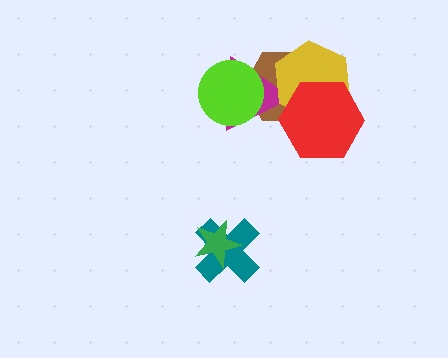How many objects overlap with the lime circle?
2 objects overlap with the lime circle.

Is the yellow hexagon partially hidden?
Yes, it is partially covered by another shape.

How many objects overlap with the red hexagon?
3 objects overlap with the red hexagon.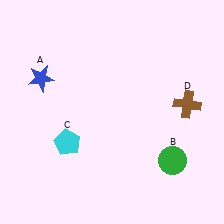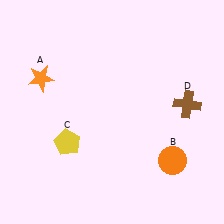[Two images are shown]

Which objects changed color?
A changed from blue to orange. B changed from green to orange. C changed from cyan to yellow.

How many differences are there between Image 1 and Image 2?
There are 3 differences between the two images.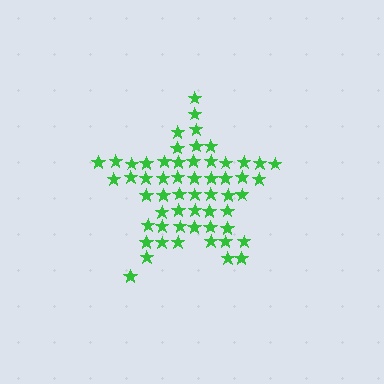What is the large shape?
The large shape is a star.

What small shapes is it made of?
It is made of small stars.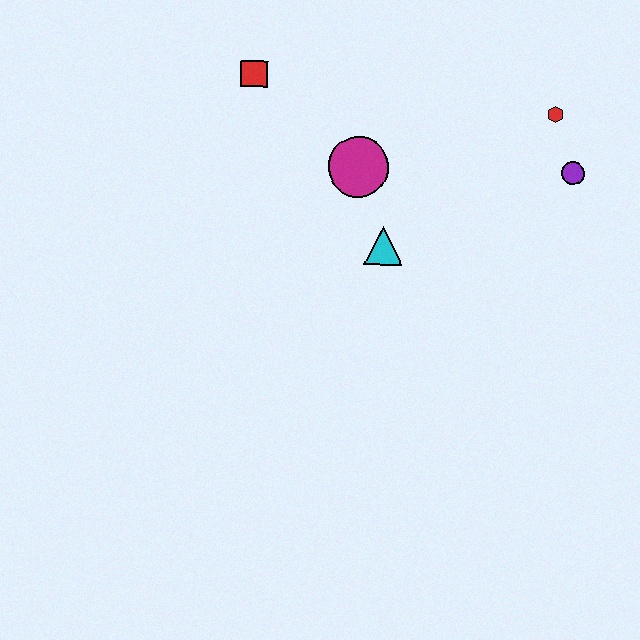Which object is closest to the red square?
The magenta circle is closest to the red square.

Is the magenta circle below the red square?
Yes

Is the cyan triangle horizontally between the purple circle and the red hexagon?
No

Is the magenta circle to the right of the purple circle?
No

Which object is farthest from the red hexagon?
The red square is farthest from the red hexagon.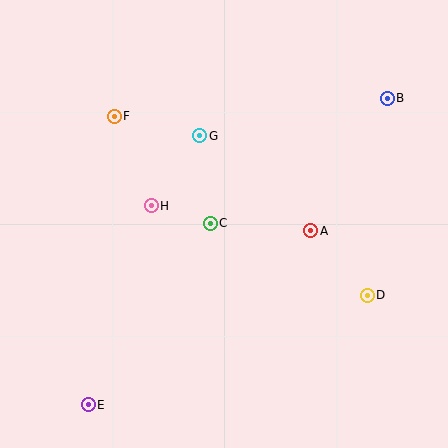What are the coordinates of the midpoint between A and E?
The midpoint between A and E is at (200, 318).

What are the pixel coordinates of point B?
Point B is at (387, 99).